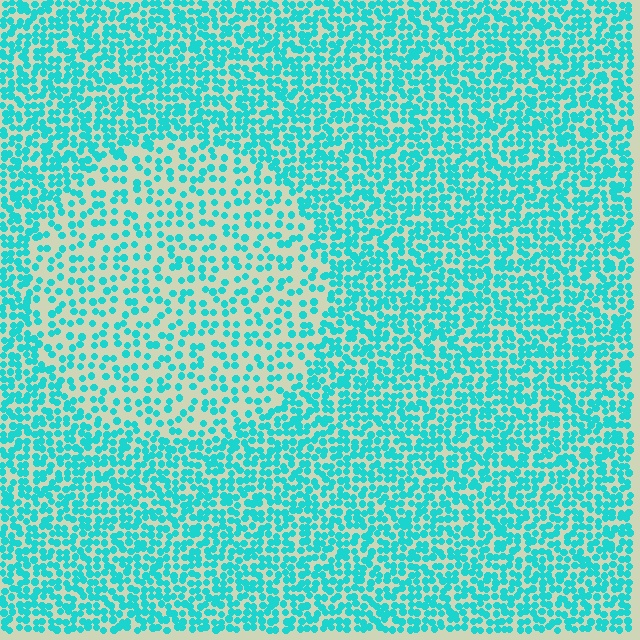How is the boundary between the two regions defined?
The boundary is defined by a change in element density (approximately 2.0x ratio). All elements are the same color, size, and shape.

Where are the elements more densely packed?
The elements are more densely packed outside the circle boundary.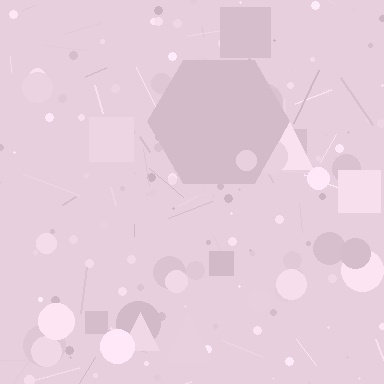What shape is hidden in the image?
A hexagon is hidden in the image.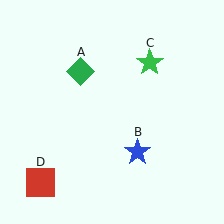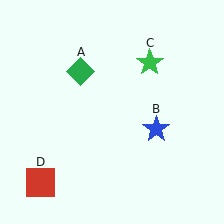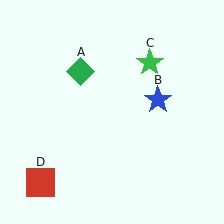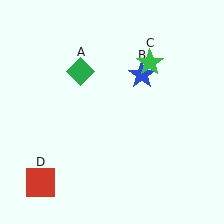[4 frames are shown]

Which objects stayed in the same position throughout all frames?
Green diamond (object A) and green star (object C) and red square (object D) remained stationary.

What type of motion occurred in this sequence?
The blue star (object B) rotated counterclockwise around the center of the scene.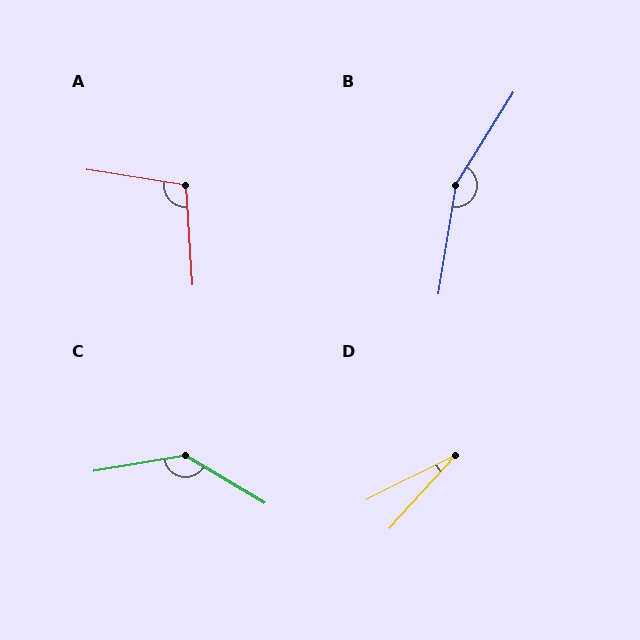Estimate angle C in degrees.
Approximately 139 degrees.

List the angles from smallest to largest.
D (21°), A (102°), C (139°), B (157°).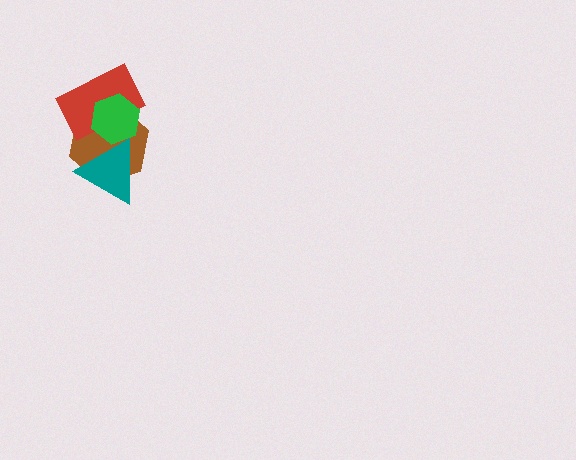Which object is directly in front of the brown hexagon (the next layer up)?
The red rectangle is directly in front of the brown hexagon.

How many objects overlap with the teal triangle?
2 objects overlap with the teal triangle.